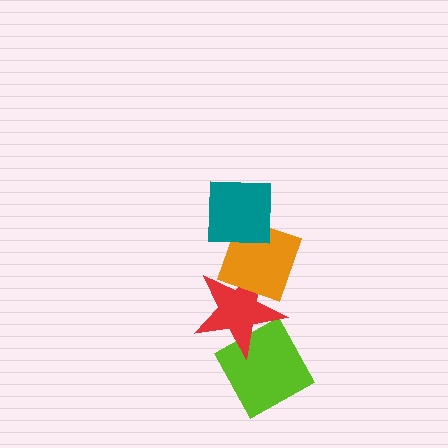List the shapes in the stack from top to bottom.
From top to bottom: the teal square, the orange diamond, the red star, the lime diamond.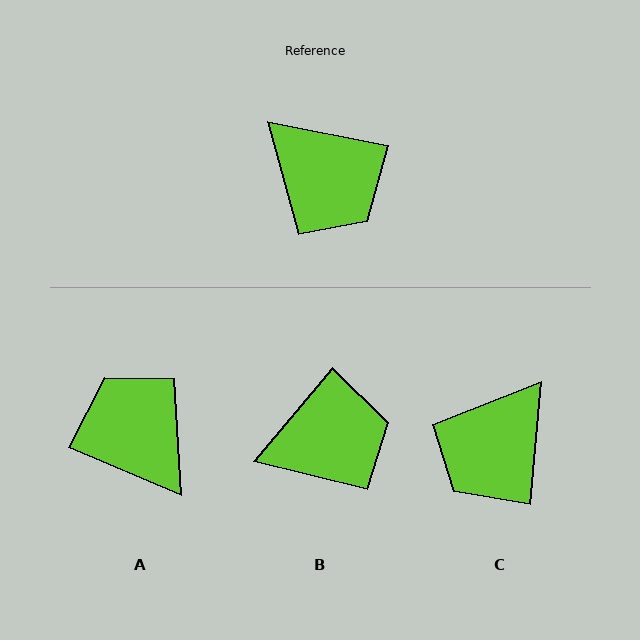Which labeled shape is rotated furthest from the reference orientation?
A, about 168 degrees away.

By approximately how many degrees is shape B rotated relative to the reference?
Approximately 61 degrees counter-clockwise.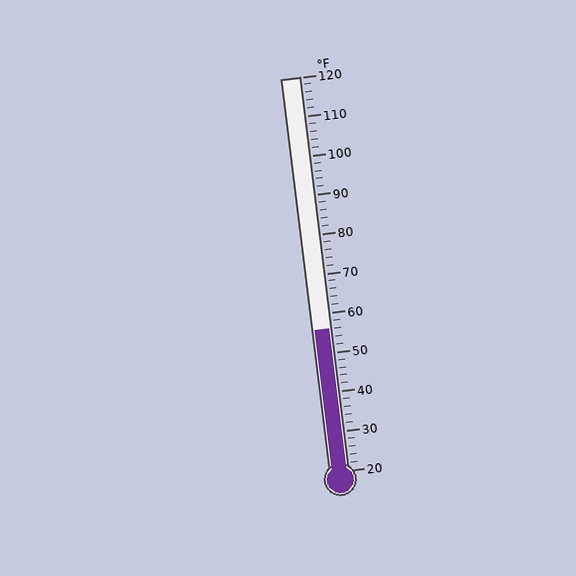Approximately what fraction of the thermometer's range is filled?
The thermometer is filled to approximately 35% of its range.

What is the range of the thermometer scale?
The thermometer scale ranges from 20°F to 120°F.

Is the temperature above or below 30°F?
The temperature is above 30°F.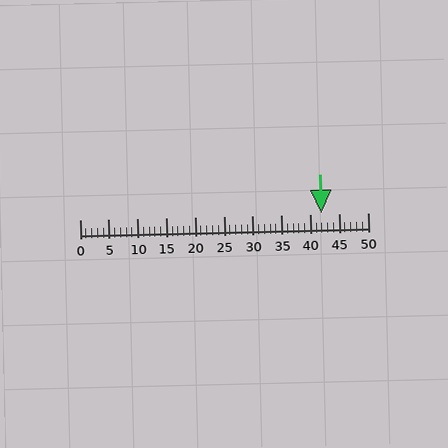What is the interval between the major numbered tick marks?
The major tick marks are spaced 5 units apart.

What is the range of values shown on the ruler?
The ruler shows values from 0 to 50.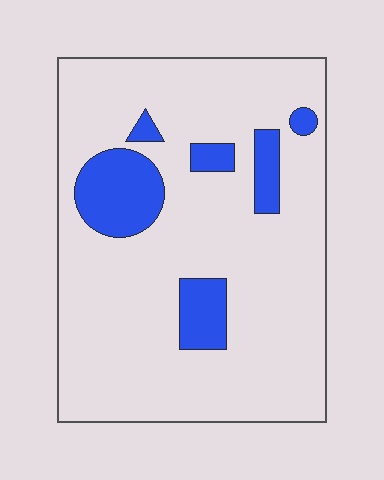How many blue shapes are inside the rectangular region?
6.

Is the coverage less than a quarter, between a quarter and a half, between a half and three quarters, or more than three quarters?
Less than a quarter.